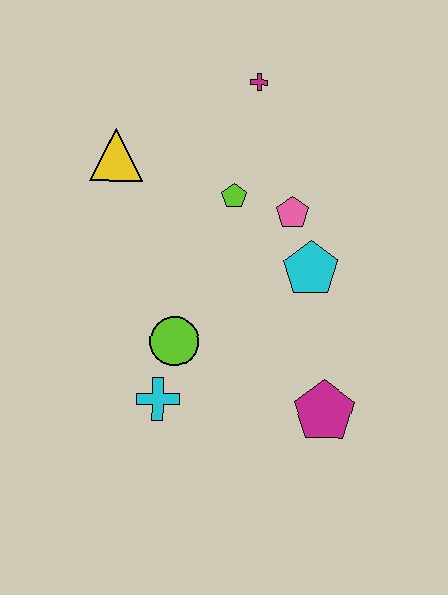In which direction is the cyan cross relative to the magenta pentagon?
The cyan cross is to the left of the magenta pentagon.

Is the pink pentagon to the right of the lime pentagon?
Yes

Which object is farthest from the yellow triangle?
The magenta pentagon is farthest from the yellow triangle.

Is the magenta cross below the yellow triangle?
No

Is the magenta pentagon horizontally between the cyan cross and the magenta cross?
No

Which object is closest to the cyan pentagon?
The pink pentagon is closest to the cyan pentagon.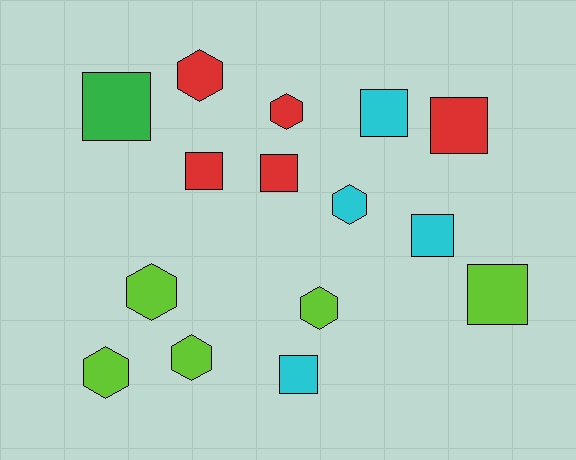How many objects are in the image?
There are 15 objects.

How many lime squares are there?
There is 1 lime square.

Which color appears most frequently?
Lime, with 5 objects.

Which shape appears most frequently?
Square, with 8 objects.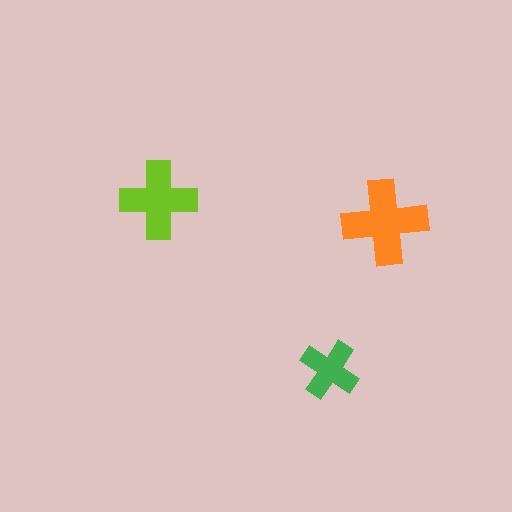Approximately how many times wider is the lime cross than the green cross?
About 1.5 times wider.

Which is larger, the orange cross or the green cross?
The orange one.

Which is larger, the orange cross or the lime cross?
The orange one.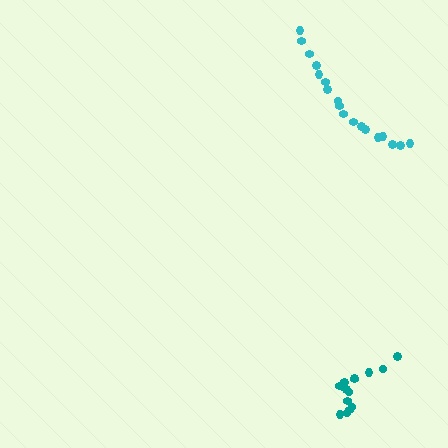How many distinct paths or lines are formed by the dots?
There are 2 distinct paths.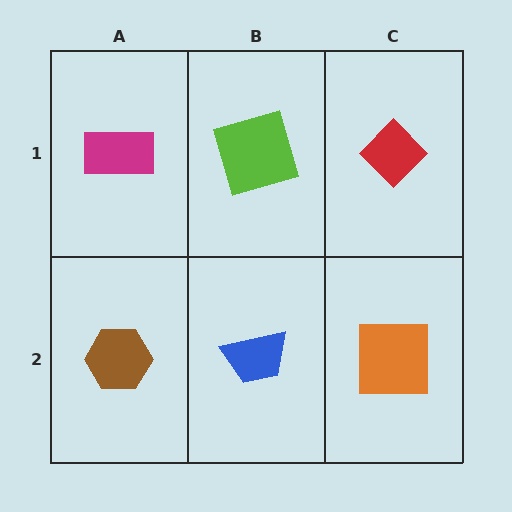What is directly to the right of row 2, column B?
An orange square.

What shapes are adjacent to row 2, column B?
A lime square (row 1, column B), a brown hexagon (row 2, column A), an orange square (row 2, column C).